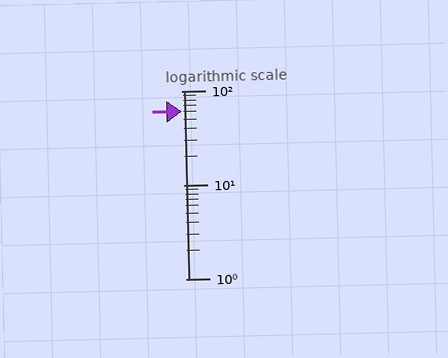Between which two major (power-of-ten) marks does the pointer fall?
The pointer is between 10 and 100.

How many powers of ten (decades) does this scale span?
The scale spans 2 decades, from 1 to 100.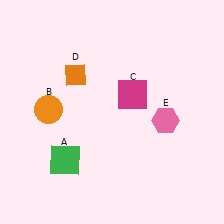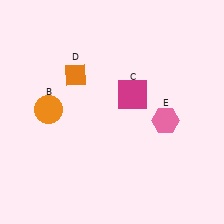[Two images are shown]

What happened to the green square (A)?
The green square (A) was removed in Image 2. It was in the bottom-left area of Image 1.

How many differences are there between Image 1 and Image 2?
There is 1 difference between the two images.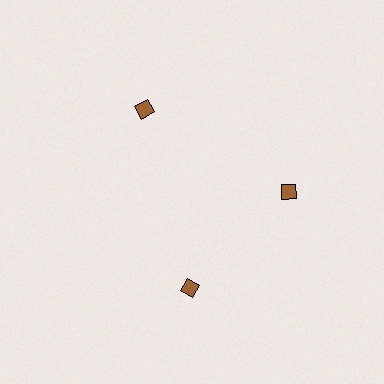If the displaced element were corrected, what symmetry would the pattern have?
It would have 3-fold rotational symmetry — the pattern would map onto itself every 120 degrees.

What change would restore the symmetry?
The symmetry would be restored by rotating it back into even spacing with its neighbors so that all 3 diamonds sit at equal angles and equal distance from the center.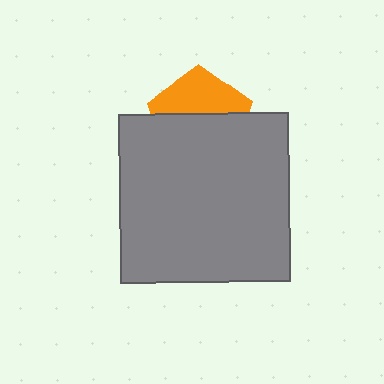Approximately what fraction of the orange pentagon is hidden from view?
Roughly 57% of the orange pentagon is hidden behind the gray square.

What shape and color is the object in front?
The object in front is a gray square.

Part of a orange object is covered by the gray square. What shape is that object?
It is a pentagon.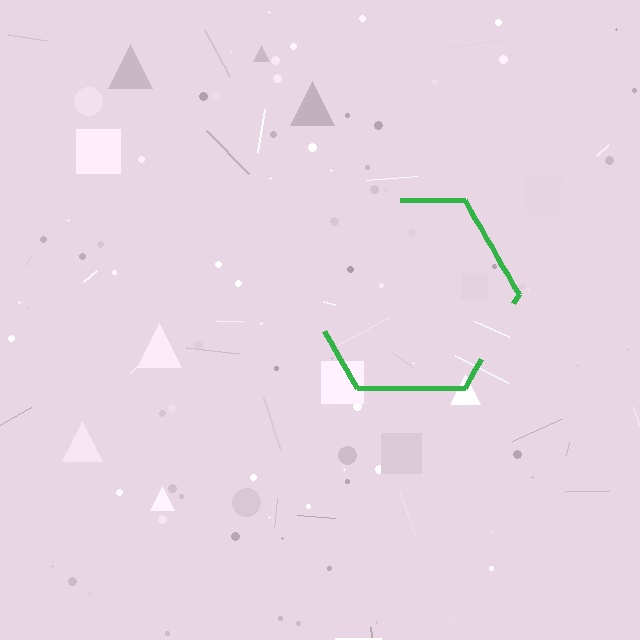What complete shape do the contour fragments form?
The contour fragments form a hexagon.